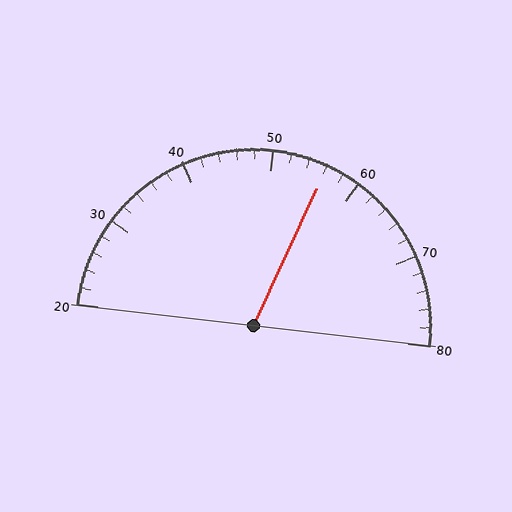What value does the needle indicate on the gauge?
The needle indicates approximately 56.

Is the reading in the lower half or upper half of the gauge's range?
The reading is in the upper half of the range (20 to 80).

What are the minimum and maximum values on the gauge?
The gauge ranges from 20 to 80.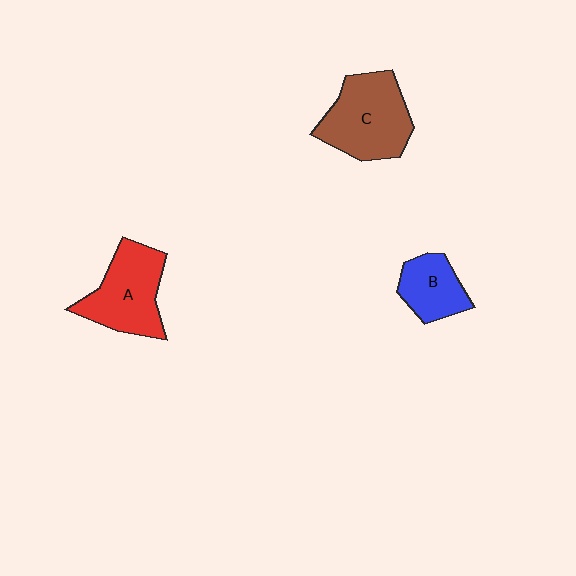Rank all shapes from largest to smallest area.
From largest to smallest: C (brown), A (red), B (blue).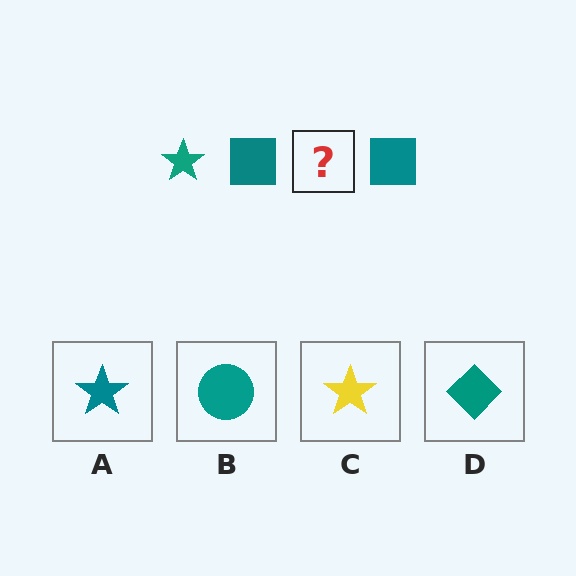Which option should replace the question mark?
Option A.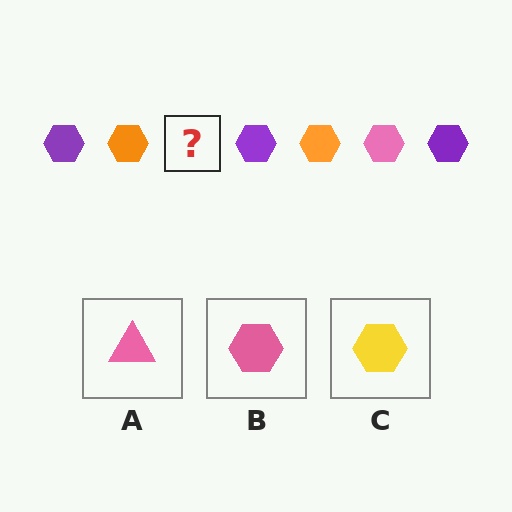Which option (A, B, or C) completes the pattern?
B.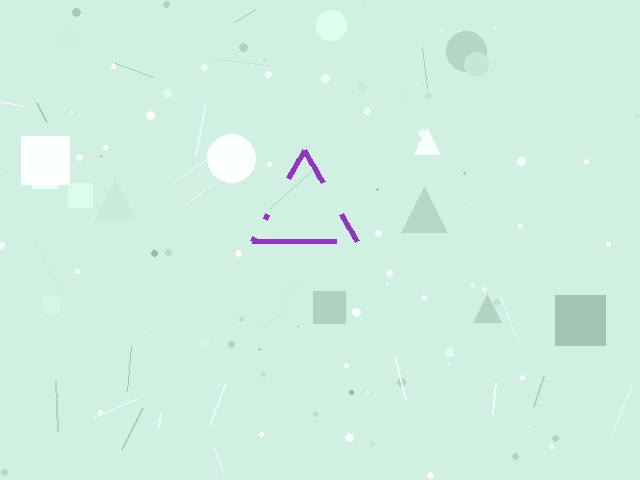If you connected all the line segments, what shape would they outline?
They would outline a triangle.